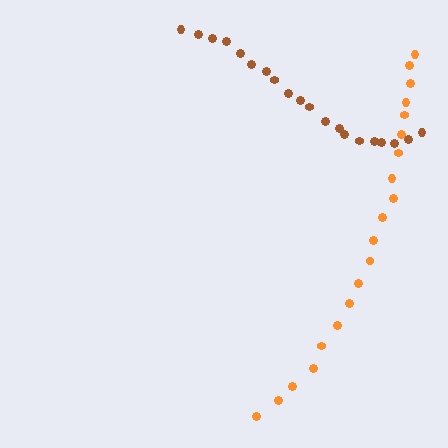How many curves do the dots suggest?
There are 2 distinct paths.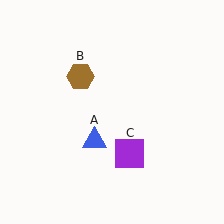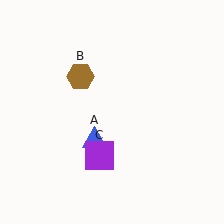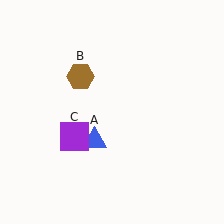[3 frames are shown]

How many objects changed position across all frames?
1 object changed position: purple square (object C).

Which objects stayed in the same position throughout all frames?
Blue triangle (object A) and brown hexagon (object B) remained stationary.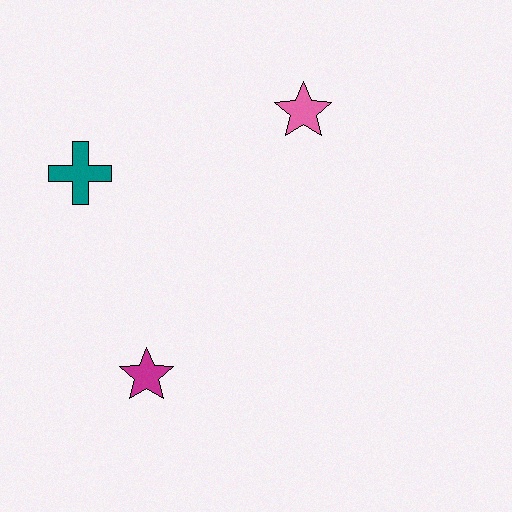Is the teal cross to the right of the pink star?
No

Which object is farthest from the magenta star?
The pink star is farthest from the magenta star.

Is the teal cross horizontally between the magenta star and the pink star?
No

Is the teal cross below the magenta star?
No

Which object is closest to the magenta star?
The teal cross is closest to the magenta star.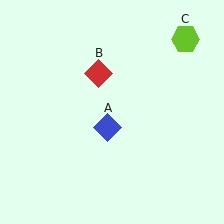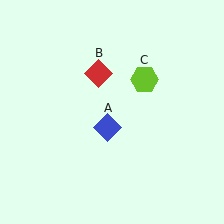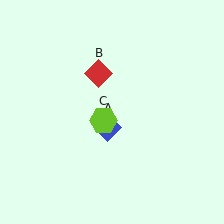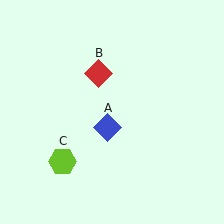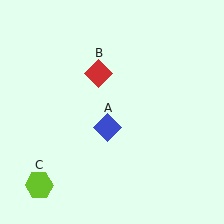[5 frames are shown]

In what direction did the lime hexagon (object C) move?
The lime hexagon (object C) moved down and to the left.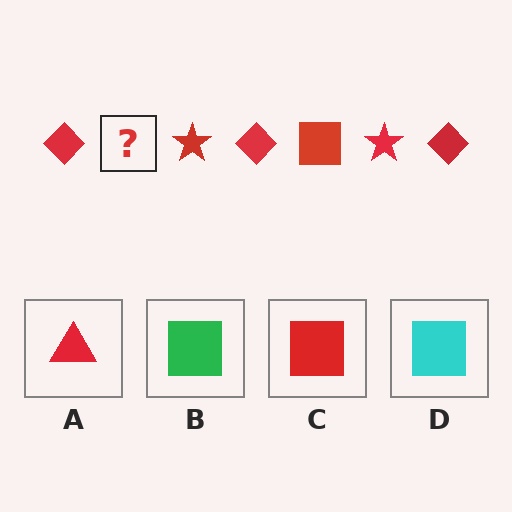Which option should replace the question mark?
Option C.